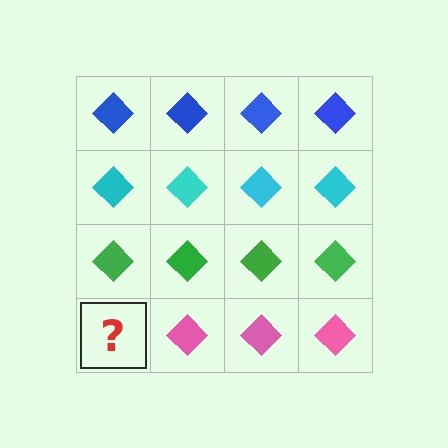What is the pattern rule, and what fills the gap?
The rule is that each row has a consistent color. The gap should be filled with a pink diamond.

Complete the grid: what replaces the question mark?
The question mark should be replaced with a pink diamond.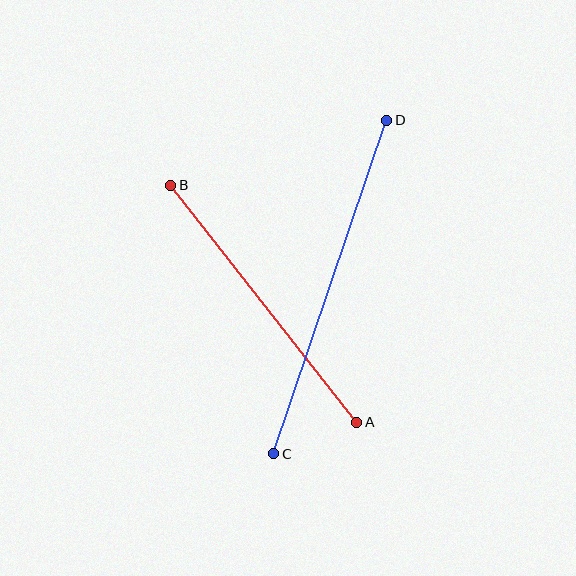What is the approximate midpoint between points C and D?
The midpoint is at approximately (330, 287) pixels.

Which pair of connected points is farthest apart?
Points C and D are farthest apart.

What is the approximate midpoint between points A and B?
The midpoint is at approximately (264, 304) pixels.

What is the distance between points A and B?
The distance is approximately 301 pixels.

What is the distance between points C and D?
The distance is approximately 352 pixels.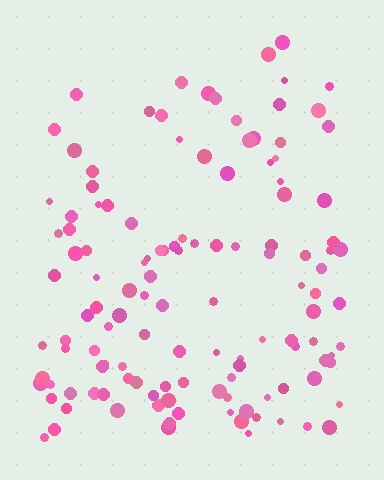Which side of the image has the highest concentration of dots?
The bottom.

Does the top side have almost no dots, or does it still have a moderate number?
Still a moderate number, just noticeably fewer than the bottom.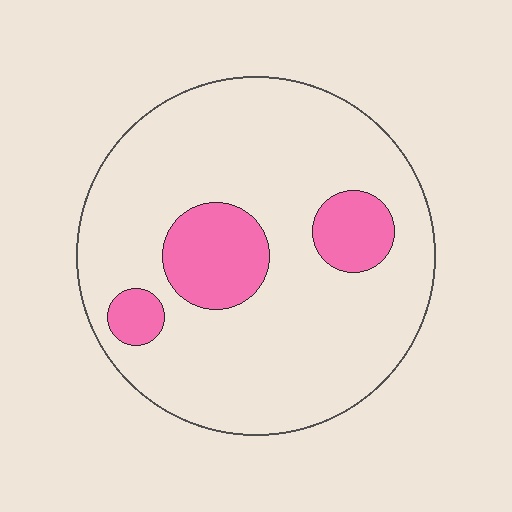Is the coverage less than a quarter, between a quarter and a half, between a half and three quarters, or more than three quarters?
Less than a quarter.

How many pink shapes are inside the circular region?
3.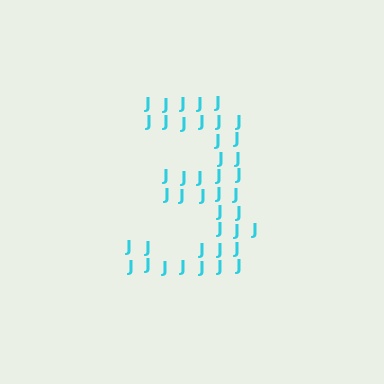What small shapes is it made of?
It is made of small letter J's.